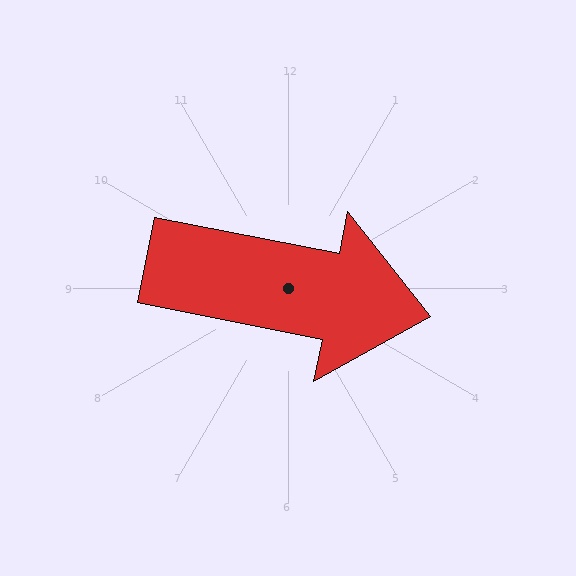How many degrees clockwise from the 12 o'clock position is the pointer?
Approximately 101 degrees.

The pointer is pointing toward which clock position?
Roughly 3 o'clock.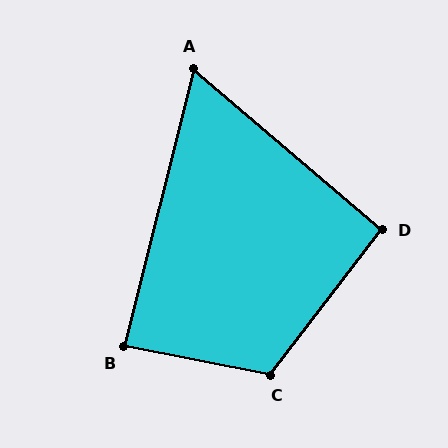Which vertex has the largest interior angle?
C, at approximately 116 degrees.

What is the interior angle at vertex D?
Approximately 93 degrees (approximately right).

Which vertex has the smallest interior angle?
A, at approximately 64 degrees.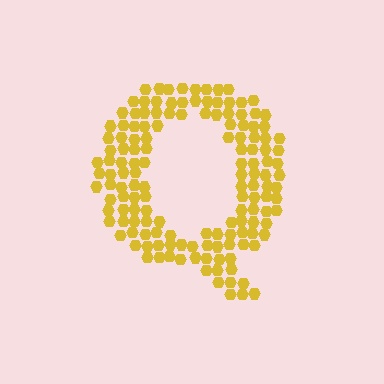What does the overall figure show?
The overall figure shows the letter Q.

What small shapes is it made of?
It is made of small hexagons.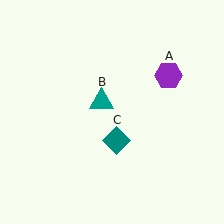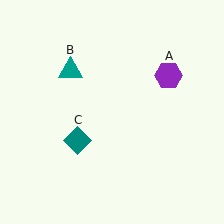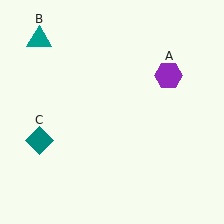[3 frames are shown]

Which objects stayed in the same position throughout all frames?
Purple hexagon (object A) remained stationary.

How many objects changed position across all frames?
2 objects changed position: teal triangle (object B), teal diamond (object C).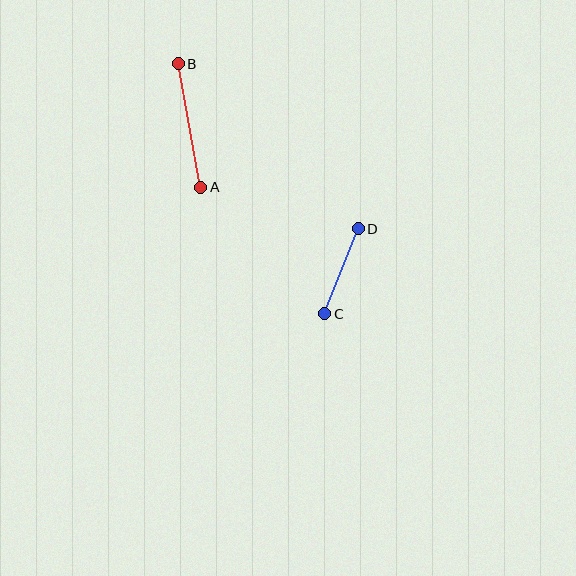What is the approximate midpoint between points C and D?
The midpoint is at approximately (342, 271) pixels.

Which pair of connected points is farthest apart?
Points A and B are farthest apart.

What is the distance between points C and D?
The distance is approximately 91 pixels.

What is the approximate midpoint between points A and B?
The midpoint is at approximately (189, 126) pixels.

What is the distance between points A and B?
The distance is approximately 126 pixels.